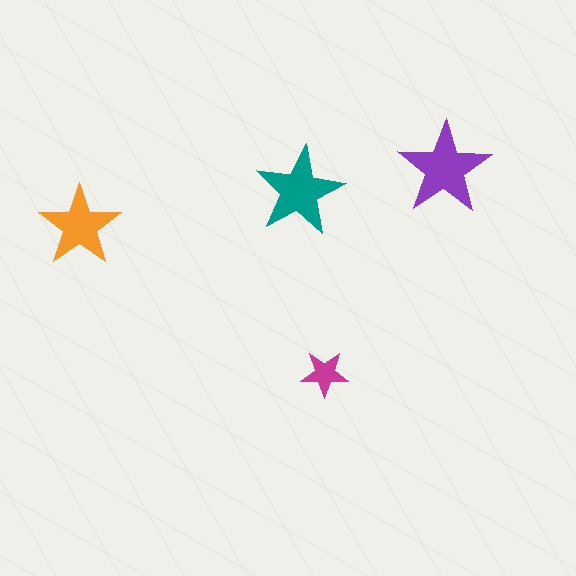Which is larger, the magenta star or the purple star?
The purple one.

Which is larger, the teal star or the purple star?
The purple one.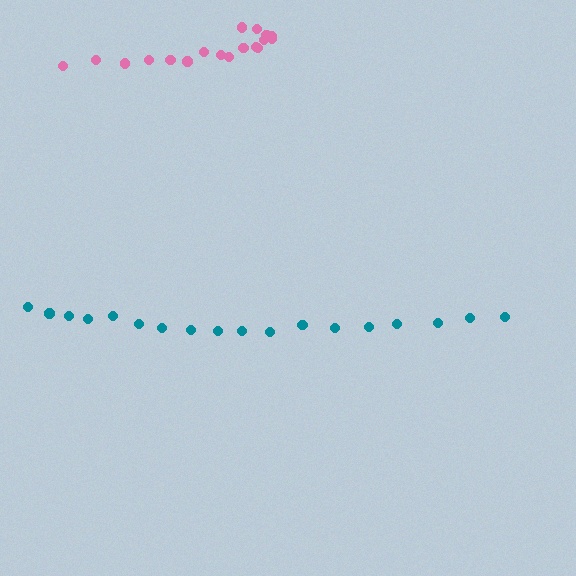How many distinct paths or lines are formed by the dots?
There are 2 distinct paths.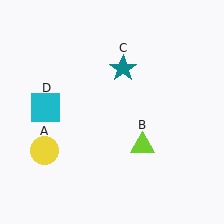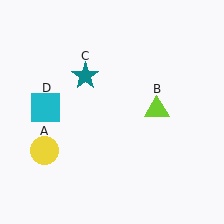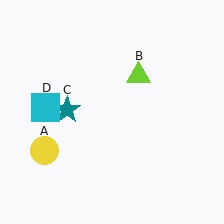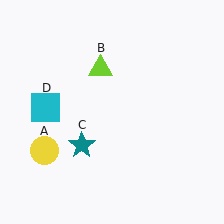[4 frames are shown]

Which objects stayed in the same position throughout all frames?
Yellow circle (object A) and cyan square (object D) remained stationary.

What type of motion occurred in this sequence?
The lime triangle (object B), teal star (object C) rotated counterclockwise around the center of the scene.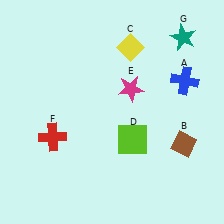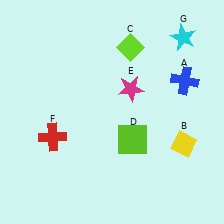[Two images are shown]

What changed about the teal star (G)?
In Image 1, G is teal. In Image 2, it changed to cyan.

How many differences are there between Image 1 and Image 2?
There are 3 differences between the two images.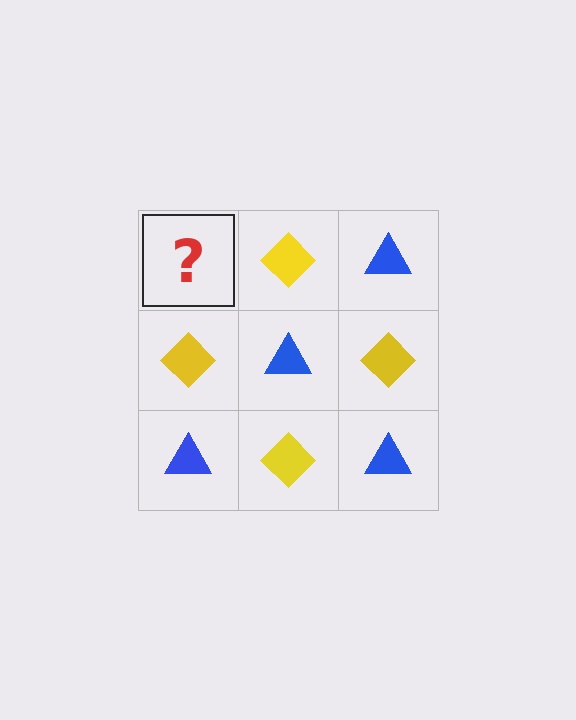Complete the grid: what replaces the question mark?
The question mark should be replaced with a blue triangle.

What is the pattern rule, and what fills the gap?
The rule is that it alternates blue triangle and yellow diamond in a checkerboard pattern. The gap should be filled with a blue triangle.